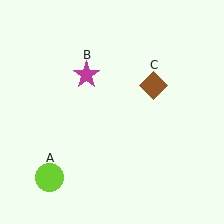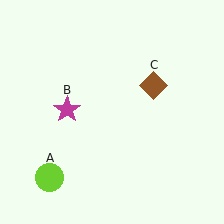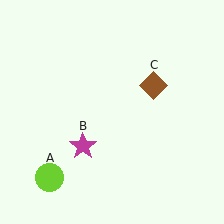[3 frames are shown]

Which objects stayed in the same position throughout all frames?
Lime circle (object A) and brown diamond (object C) remained stationary.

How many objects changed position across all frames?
1 object changed position: magenta star (object B).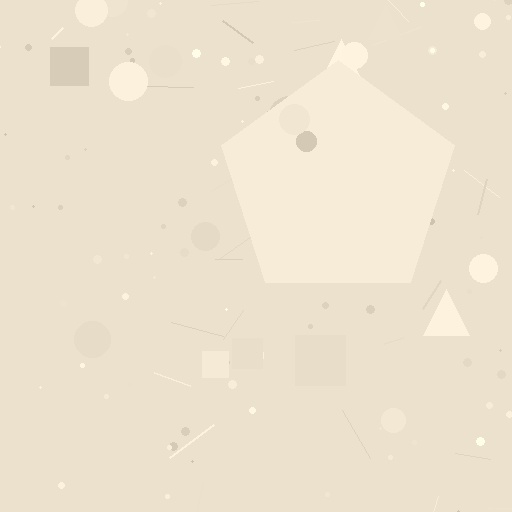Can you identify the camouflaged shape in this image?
The camouflaged shape is a pentagon.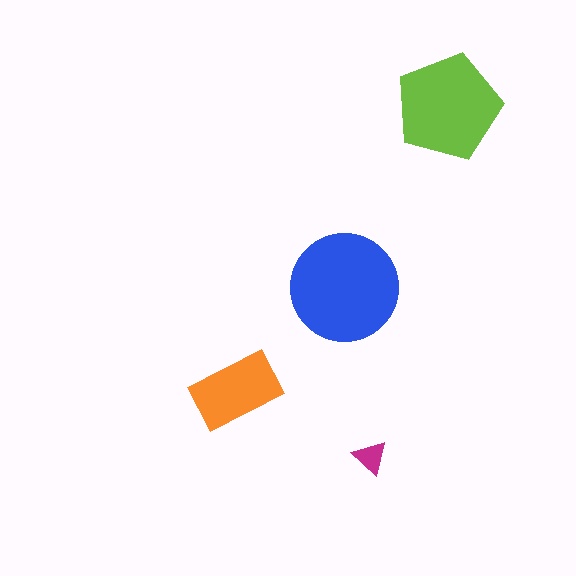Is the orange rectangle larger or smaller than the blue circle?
Smaller.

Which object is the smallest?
The magenta triangle.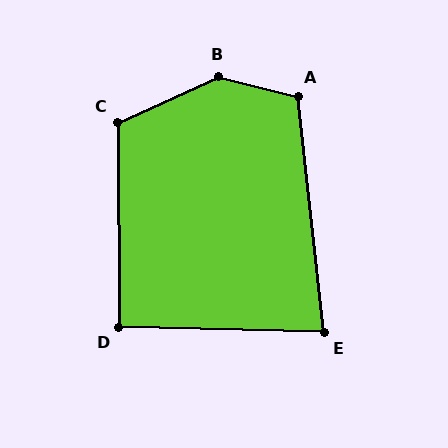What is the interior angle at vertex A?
Approximately 110 degrees (obtuse).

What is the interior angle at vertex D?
Approximately 92 degrees (approximately right).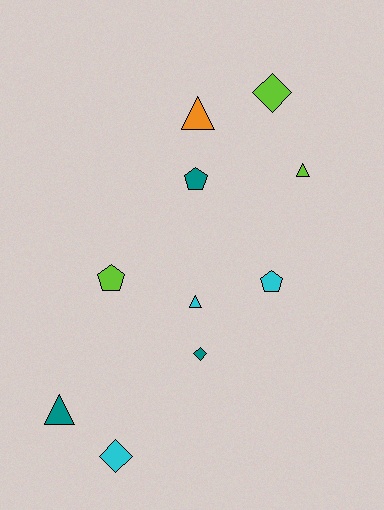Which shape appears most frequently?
Triangle, with 4 objects.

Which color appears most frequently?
Teal, with 3 objects.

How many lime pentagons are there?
There is 1 lime pentagon.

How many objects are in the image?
There are 10 objects.